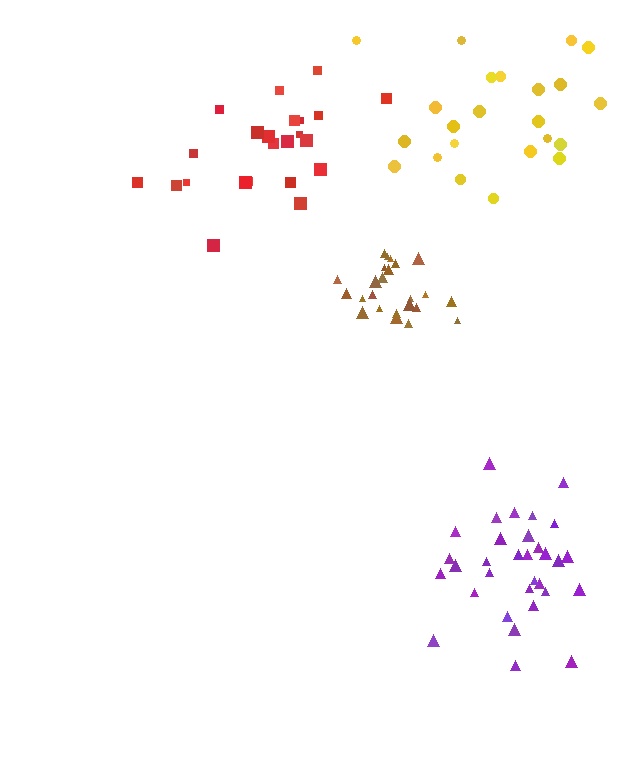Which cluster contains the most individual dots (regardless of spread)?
Purple (32).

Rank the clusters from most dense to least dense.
brown, purple, red, yellow.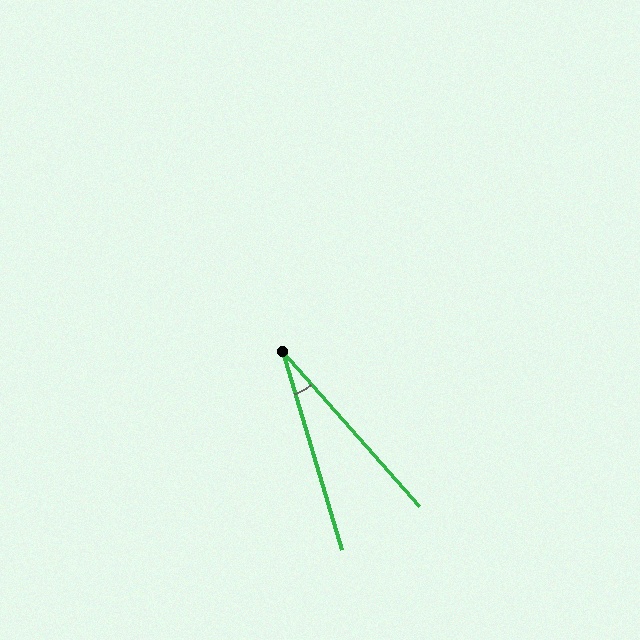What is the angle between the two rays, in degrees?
Approximately 25 degrees.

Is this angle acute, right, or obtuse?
It is acute.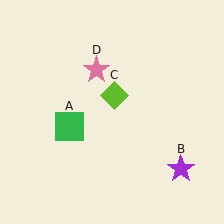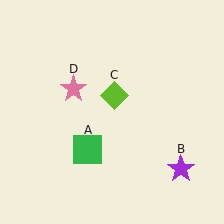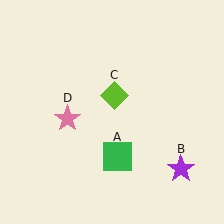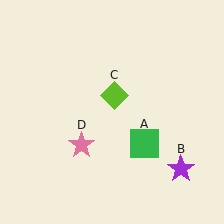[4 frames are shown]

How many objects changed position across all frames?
2 objects changed position: green square (object A), pink star (object D).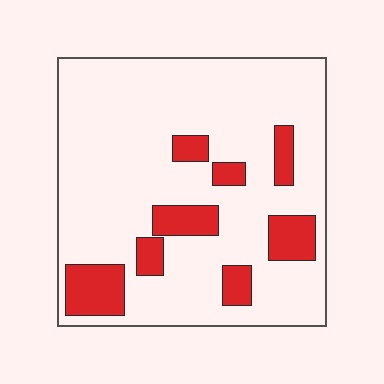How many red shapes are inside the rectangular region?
8.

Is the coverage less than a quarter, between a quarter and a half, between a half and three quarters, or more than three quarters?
Less than a quarter.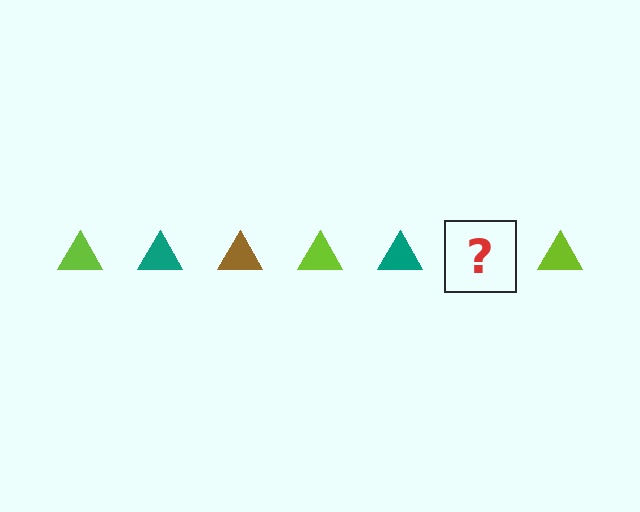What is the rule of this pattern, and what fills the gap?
The rule is that the pattern cycles through lime, teal, brown triangles. The gap should be filled with a brown triangle.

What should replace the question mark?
The question mark should be replaced with a brown triangle.